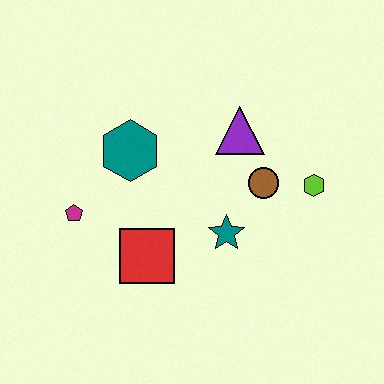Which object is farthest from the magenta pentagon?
The lime hexagon is farthest from the magenta pentagon.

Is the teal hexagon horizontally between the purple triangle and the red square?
No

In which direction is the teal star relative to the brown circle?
The teal star is below the brown circle.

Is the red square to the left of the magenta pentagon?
No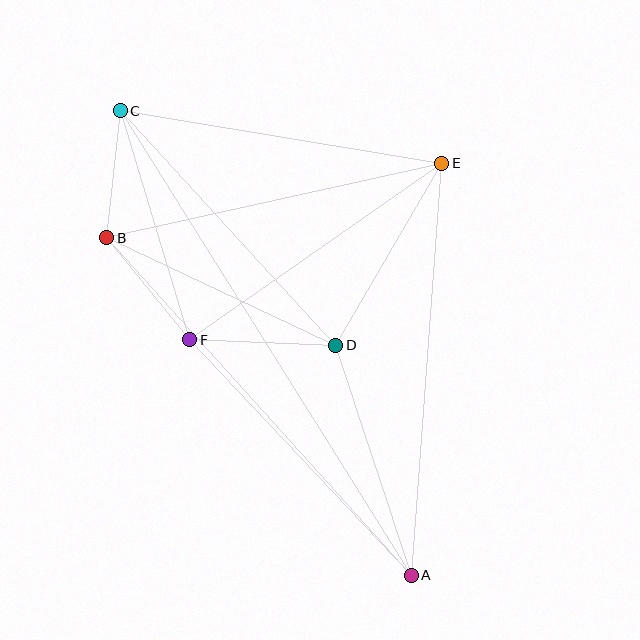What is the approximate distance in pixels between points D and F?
The distance between D and F is approximately 146 pixels.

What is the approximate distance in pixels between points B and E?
The distance between B and E is approximately 343 pixels.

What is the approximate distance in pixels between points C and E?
The distance between C and E is approximately 326 pixels.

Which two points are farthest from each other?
Points A and C are farthest from each other.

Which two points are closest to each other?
Points B and C are closest to each other.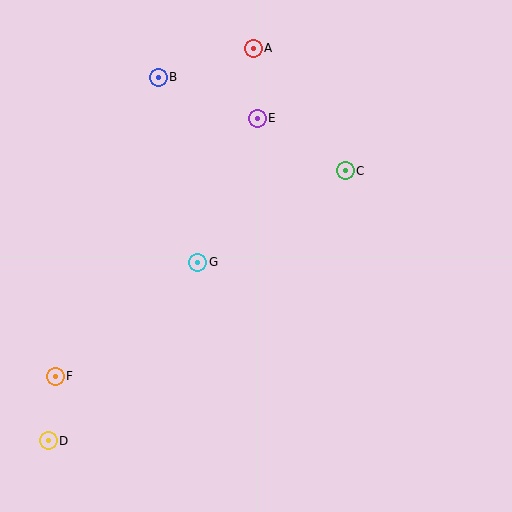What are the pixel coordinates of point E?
Point E is at (257, 118).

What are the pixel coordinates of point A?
Point A is at (253, 48).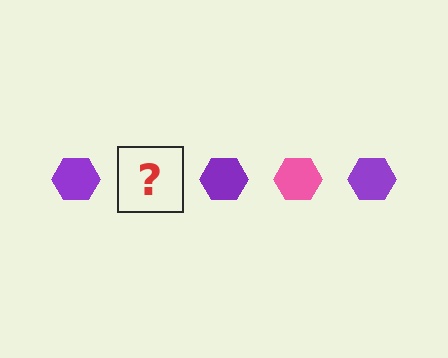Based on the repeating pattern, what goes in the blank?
The blank should be a pink hexagon.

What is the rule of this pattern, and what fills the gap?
The rule is that the pattern cycles through purple, pink hexagons. The gap should be filled with a pink hexagon.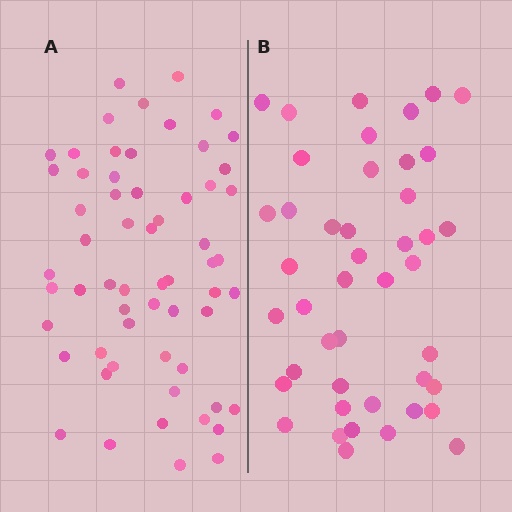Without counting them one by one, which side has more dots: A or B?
Region A (the left region) has more dots.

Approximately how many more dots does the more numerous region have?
Region A has approximately 15 more dots than region B.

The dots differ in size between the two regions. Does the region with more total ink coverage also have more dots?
No. Region B has more total ink coverage because its dots are larger, but region A actually contains more individual dots. Total area can be misleading — the number of items is what matters here.